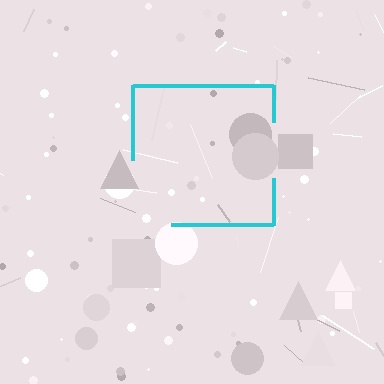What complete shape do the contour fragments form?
The contour fragments form a square.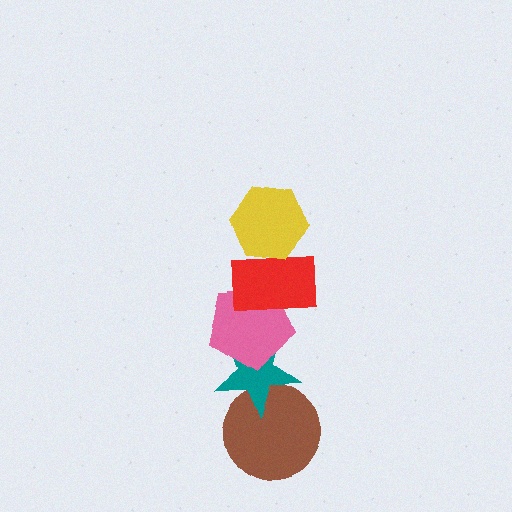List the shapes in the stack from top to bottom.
From top to bottom: the yellow hexagon, the red rectangle, the pink pentagon, the teal star, the brown circle.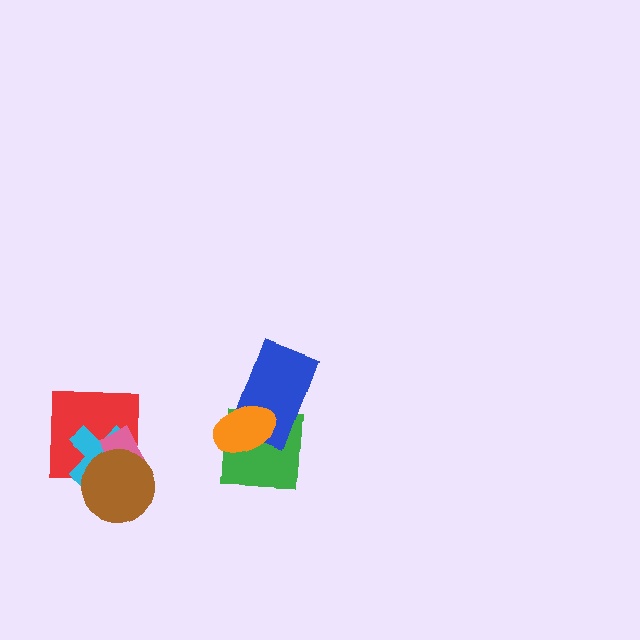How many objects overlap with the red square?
3 objects overlap with the red square.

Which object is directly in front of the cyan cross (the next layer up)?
The pink rectangle is directly in front of the cyan cross.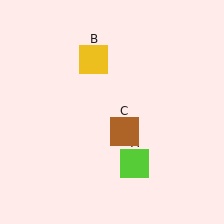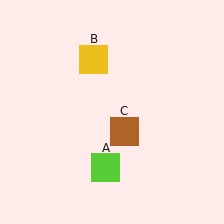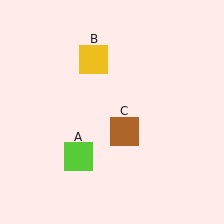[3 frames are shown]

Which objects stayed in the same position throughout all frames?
Yellow square (object B) and brown square (object C) remained stationary.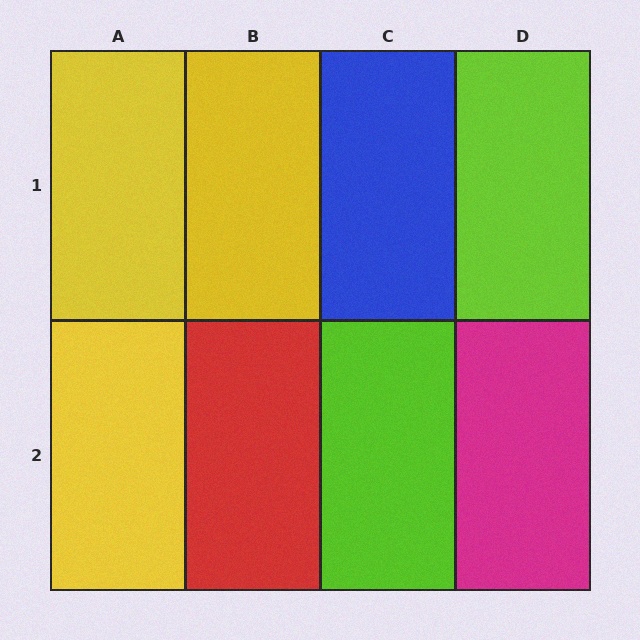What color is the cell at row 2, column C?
Lime.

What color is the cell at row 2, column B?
Red.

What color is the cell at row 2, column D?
Magenta.